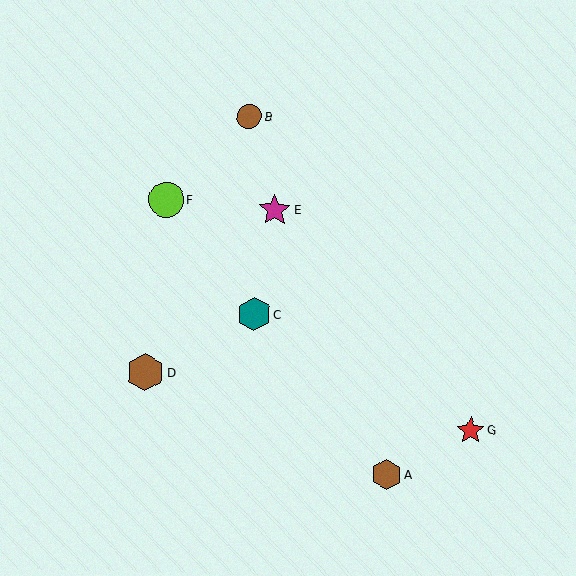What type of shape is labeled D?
Shape D is a brown hexagon.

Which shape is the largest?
The brown hexagon (labeled D) is the largest.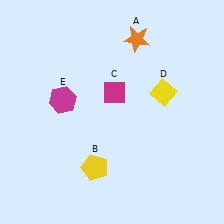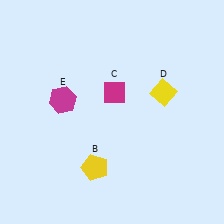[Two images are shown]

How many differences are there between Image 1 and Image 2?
There is 1 difference between the two images.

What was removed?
The orange star (A) was removed in Image 2.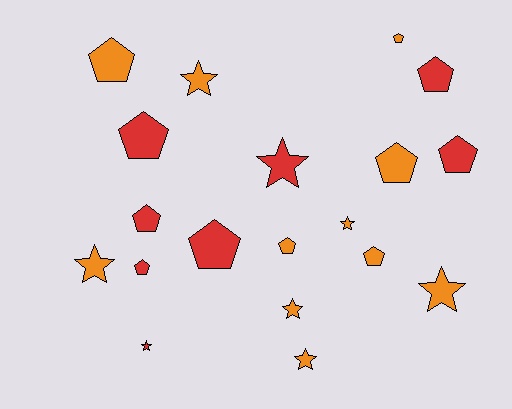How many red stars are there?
There are 2 red stars.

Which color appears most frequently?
Orange, with 11 objects.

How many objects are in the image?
There are 19 objects.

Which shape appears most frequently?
Pentagon, with 11 objects.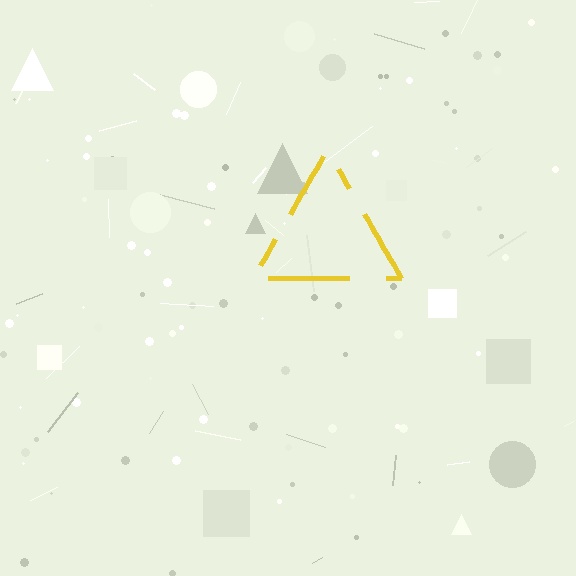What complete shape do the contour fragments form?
The contour fragments form a triangle.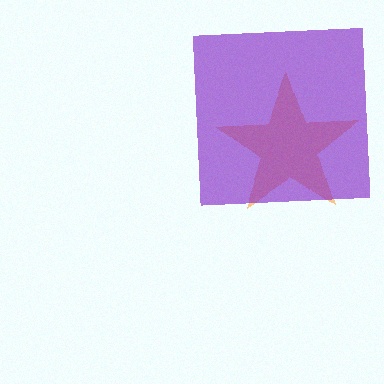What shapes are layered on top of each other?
The layered shapes are: an orange star, a purple square.